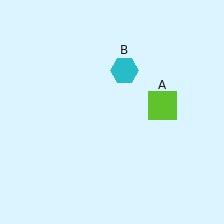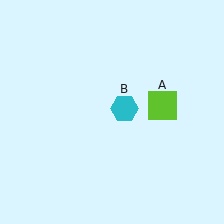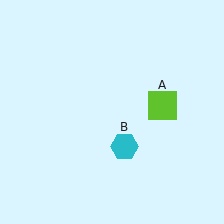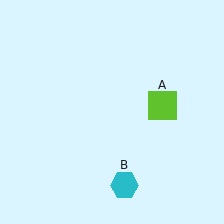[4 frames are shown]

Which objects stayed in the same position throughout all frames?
Lime square (object A) remained stationary.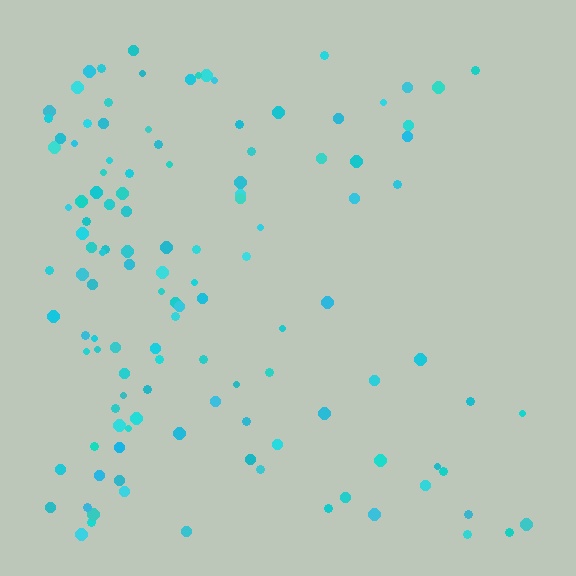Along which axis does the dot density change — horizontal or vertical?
Horizontal.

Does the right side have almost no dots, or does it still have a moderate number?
Still a moderate number, just noticeably fewer than the left.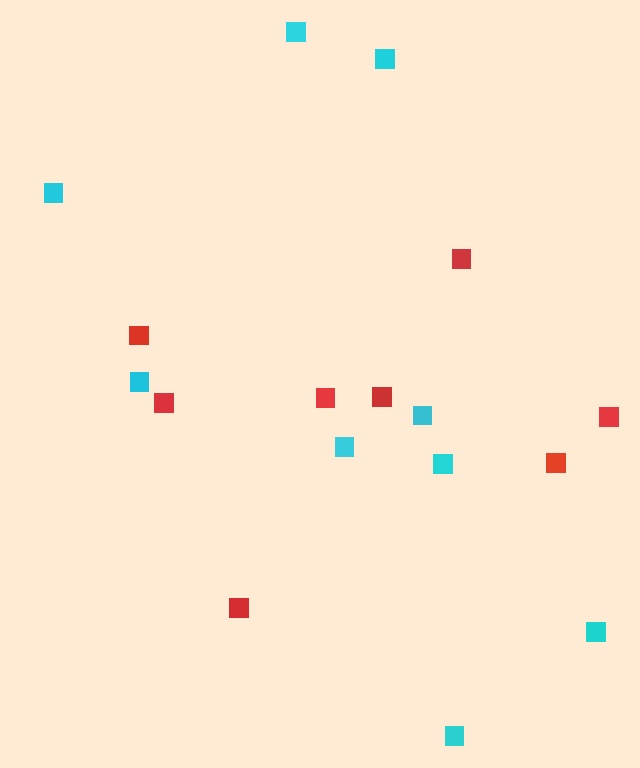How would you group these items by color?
There are 2 groups: one group of red squares (8) and one group of cyan squares (9).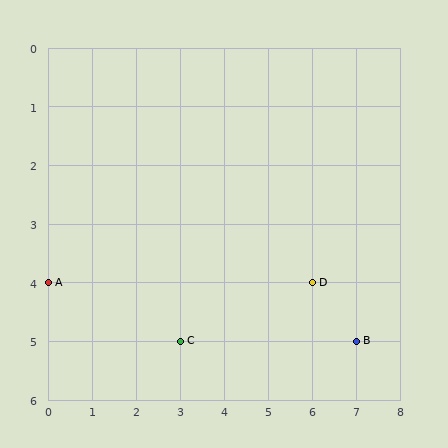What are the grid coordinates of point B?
Point B is at grid coordinates (7, 5).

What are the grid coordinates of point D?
Point D is at grid coordinates (6, 4).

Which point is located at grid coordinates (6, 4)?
Point D is at (6, 4).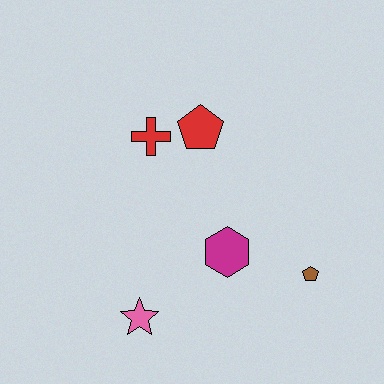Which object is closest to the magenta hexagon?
The brown pentagon is closest to the magenta hexagon.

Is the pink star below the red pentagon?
Yes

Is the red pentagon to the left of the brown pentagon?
Yes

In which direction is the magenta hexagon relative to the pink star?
The magenta hexagon is to the right of the pink star.